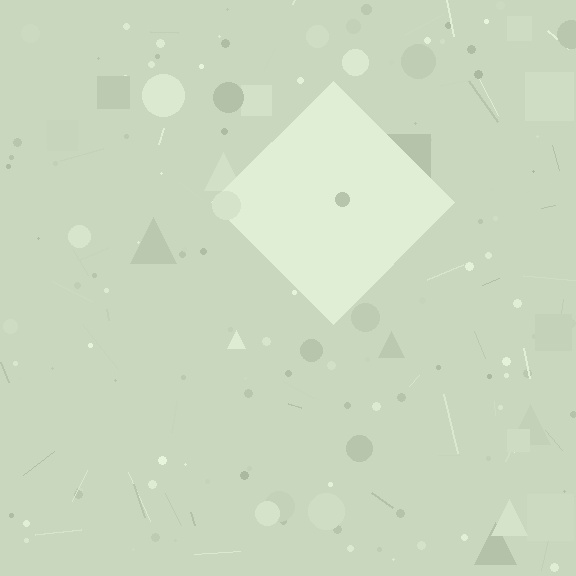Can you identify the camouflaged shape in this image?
The camouflaged shape is a diamond.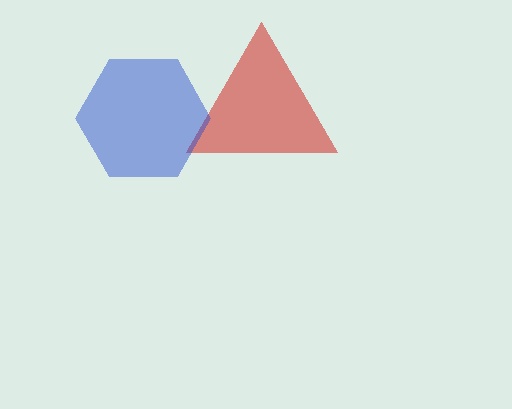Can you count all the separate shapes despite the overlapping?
Yes, there are 2 separate shapes.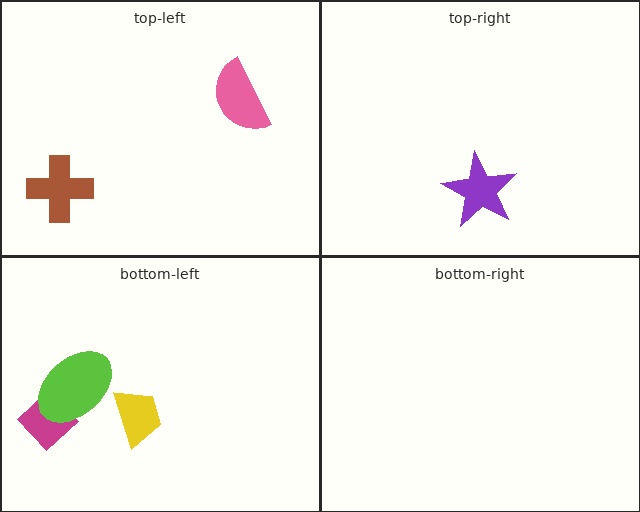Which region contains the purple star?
The top-right region.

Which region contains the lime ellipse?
The bottom-left region.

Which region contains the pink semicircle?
The top-left region.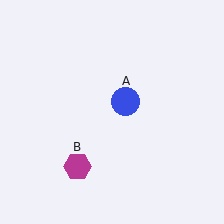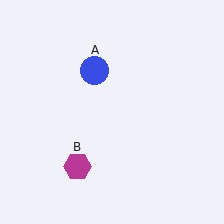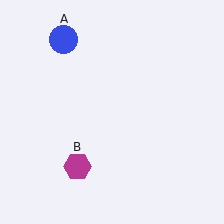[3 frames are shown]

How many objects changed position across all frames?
1 object changed position: blue circle (object A).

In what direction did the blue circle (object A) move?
The blue circle (object A) moved up and to the left.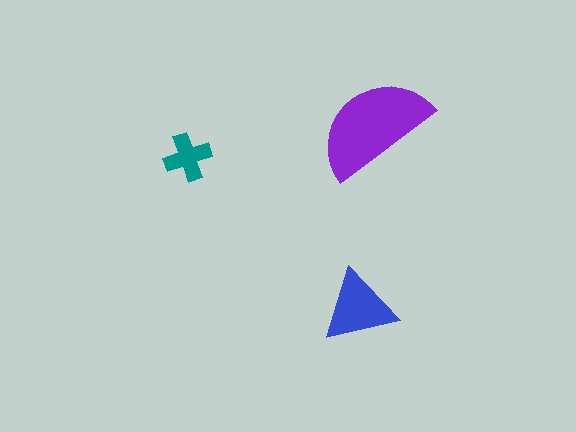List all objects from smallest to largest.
The teal cross, the blue triangle, the purple semicircle.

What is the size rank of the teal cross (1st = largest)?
3rd.